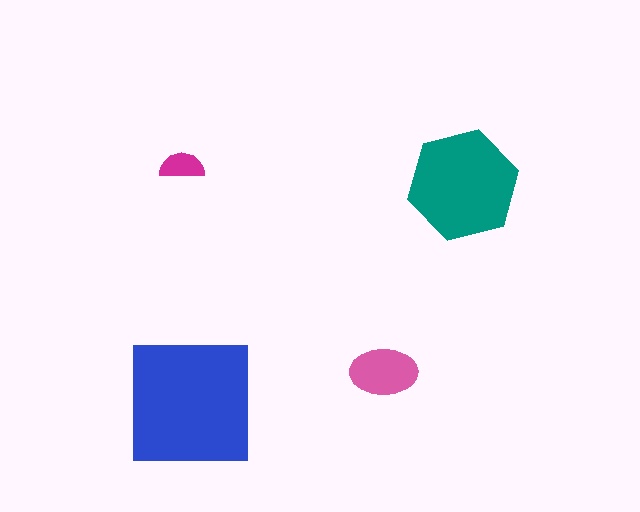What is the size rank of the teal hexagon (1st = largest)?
2nd.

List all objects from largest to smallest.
The blue square, the teal hexagon, the pink ellipse, the magenta semicircle.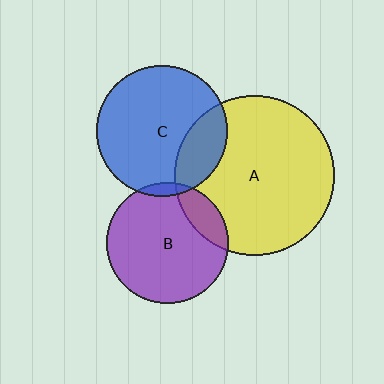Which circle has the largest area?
Circle A (yellow).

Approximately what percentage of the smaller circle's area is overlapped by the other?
Approximately 5%.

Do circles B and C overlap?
Yes.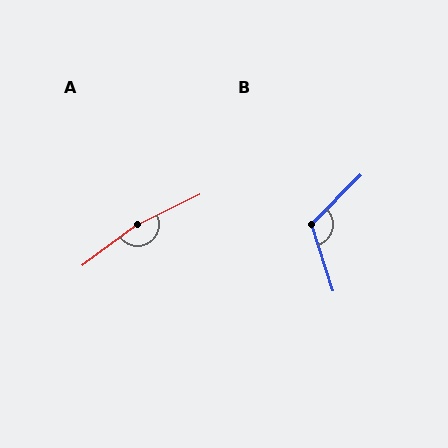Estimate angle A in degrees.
Approximately 170 degrees.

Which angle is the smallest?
B, at approximately 117 degrees.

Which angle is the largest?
A, at approximately 170 degrees.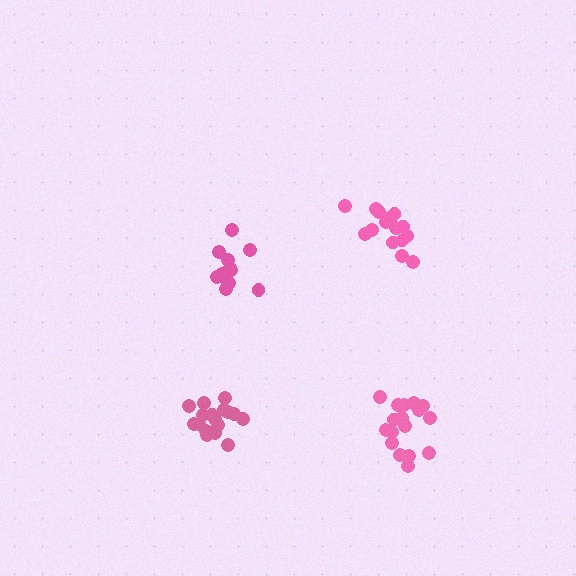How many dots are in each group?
Group 1: 18 dots, Group 2: 15 dots, Group 3: 17 dots, Group 4: 12 dots (62 total).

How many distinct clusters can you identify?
There are 4 distinct clusters.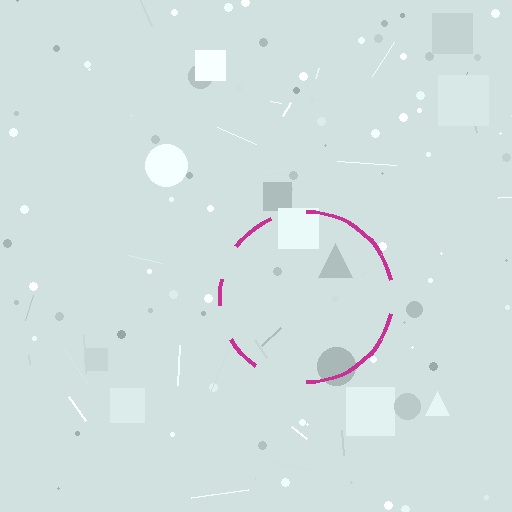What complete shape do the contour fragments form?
The contour fragments form a circle.